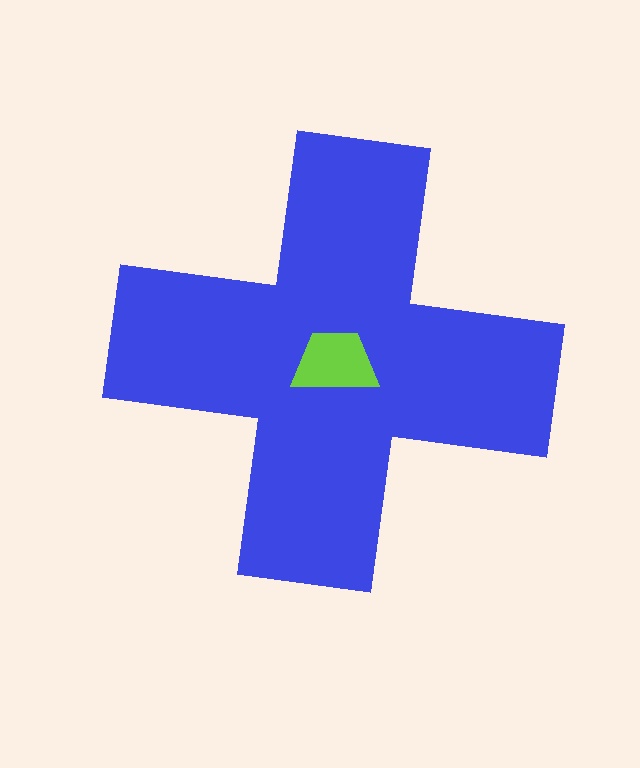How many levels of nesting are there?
2.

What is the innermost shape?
The lime trapezoid.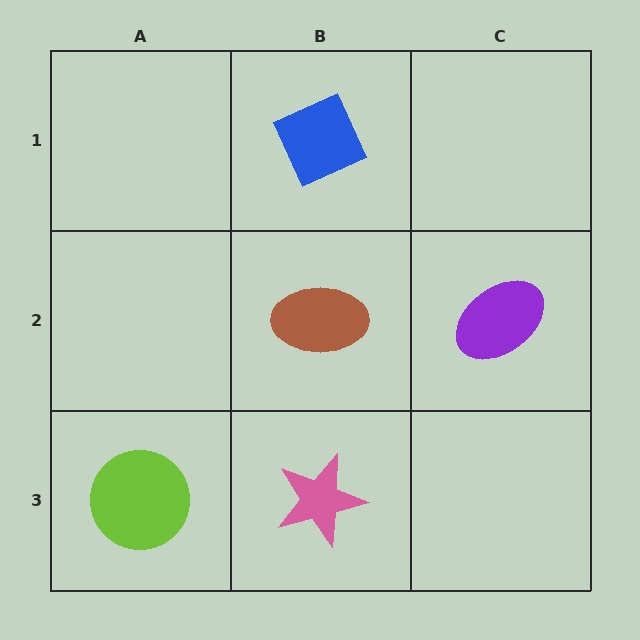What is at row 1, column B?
A blue diamond.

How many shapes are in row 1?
1 shape.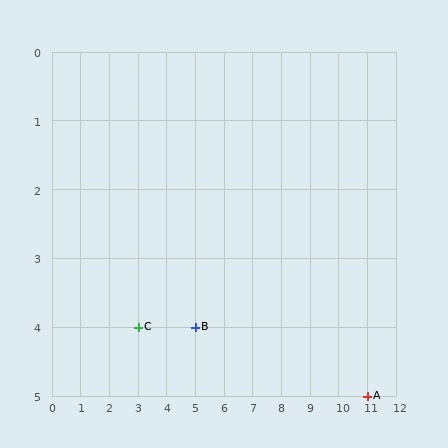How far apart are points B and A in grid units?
Points B and A are 6 columns and 1 row apart (about 6.1 grid units diagonally).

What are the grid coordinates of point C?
Point C is at grid coordinates (3, 4).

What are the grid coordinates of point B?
Point B is at grid coordinates (5, 4).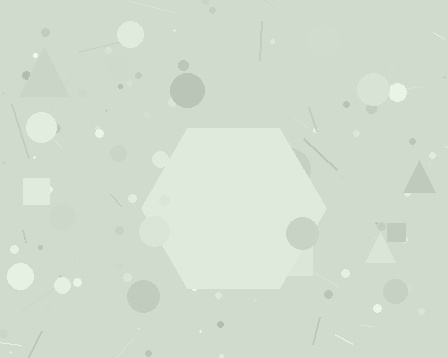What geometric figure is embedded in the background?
A hexagon is embedded in the background.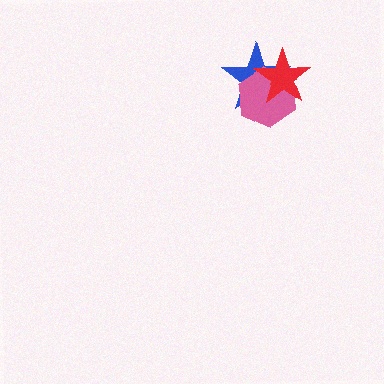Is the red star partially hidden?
No, no other shape covers it.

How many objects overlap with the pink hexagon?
2 objects overlap with the pink hexagon.